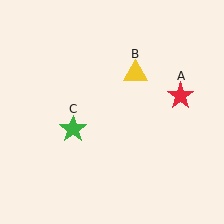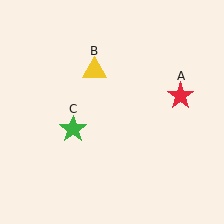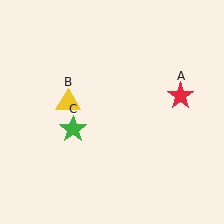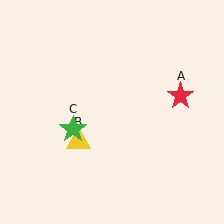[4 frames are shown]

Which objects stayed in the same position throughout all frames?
Red star (object A) and green star (object C) remained stationary.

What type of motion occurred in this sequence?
The yellow triangle (object B) rotated counterclockwise around the center of the scene.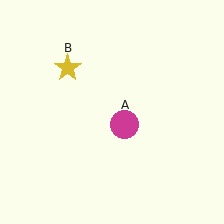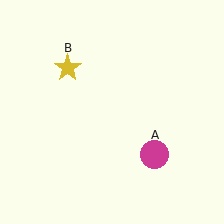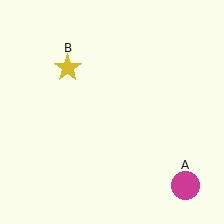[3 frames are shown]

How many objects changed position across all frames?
1 object changed position: magenta circle (object A).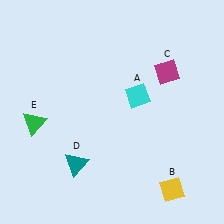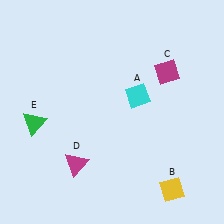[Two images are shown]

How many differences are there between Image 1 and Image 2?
There is 1 difference between the two images.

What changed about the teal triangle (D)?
In Image 1, D is teal. In Image 2, it changed to magenta.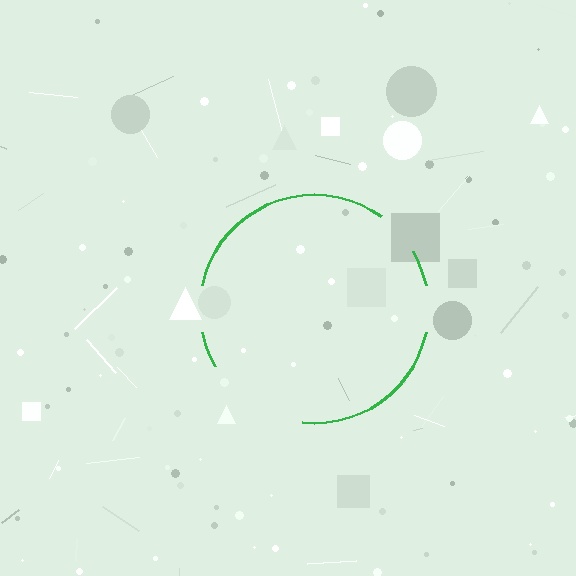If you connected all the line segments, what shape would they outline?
They would outline a circle.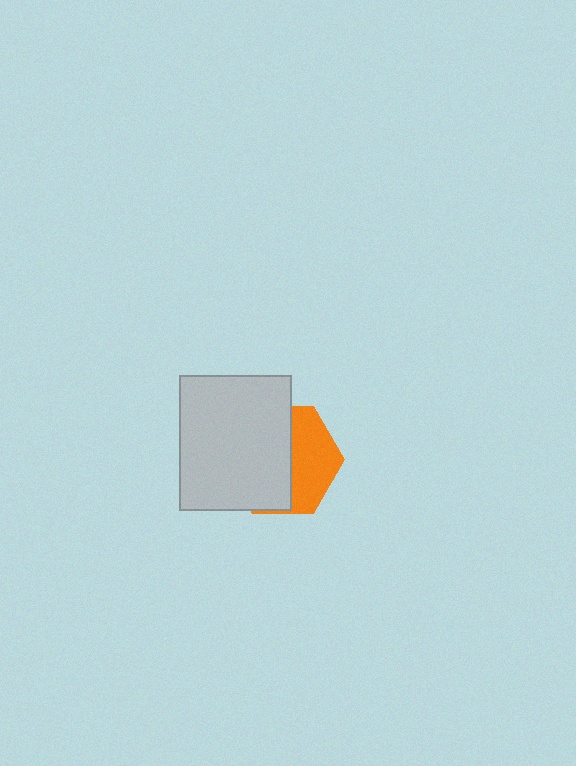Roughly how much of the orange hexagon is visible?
A small part of it is visible (roughly 42%).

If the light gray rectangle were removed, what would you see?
You would see the complete orange hexagon.